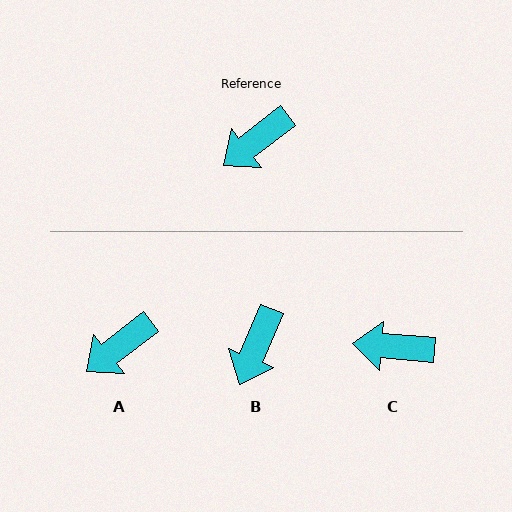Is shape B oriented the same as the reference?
No, it is off by about 29 degrees.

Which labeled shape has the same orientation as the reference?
A.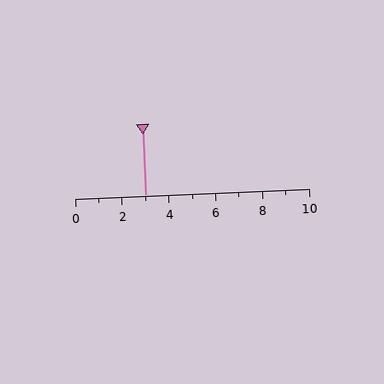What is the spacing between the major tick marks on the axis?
The major ticks are spaced 2 apart.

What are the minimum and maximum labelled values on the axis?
The axis runs from 0 to 10.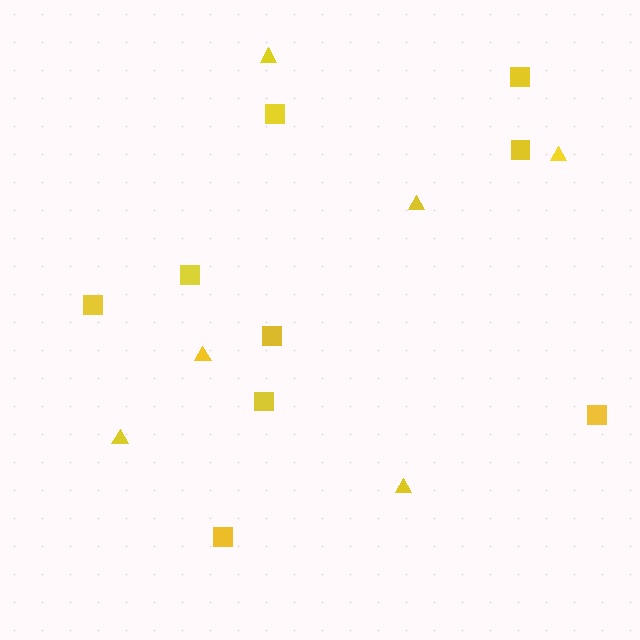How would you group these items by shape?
There are 2 groups: one group of squares (9) and one group of triangles (6).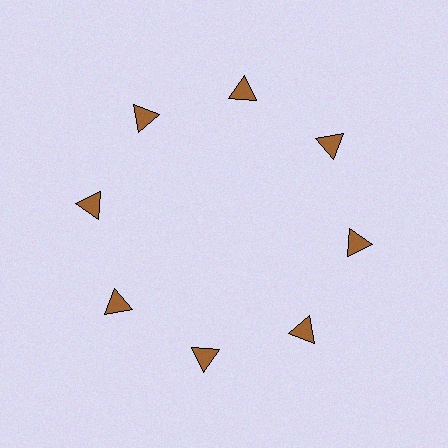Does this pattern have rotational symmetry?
Yes, this pattern has 8-fold rotational symmetry. It looks the same after rotating 45 degrees around the center.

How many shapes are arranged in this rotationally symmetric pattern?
There are 8 shapes, arranged in 8 groups of 1.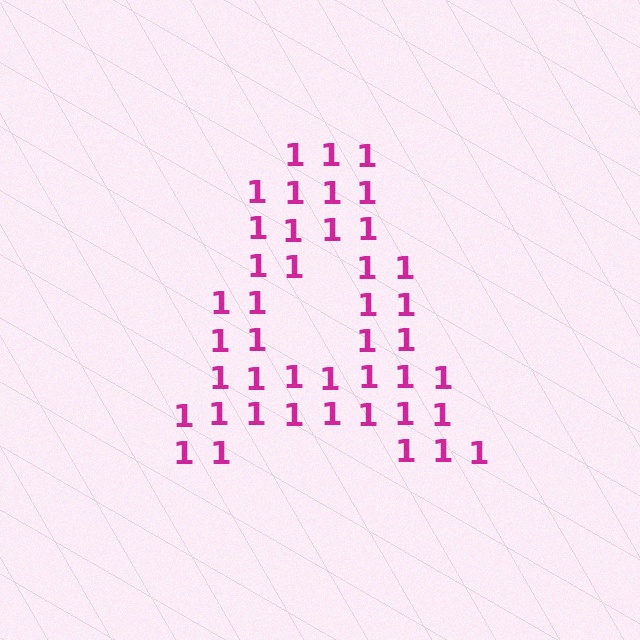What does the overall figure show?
The overall figure shows the letter A.